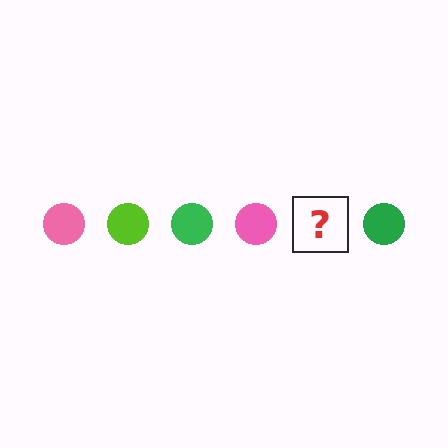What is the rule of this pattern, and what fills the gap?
The rule is that the pattern cycles through pink, lime, green circles. The gap should be filled with a lime circle.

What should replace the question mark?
The question mark should be replaced with a lime circle.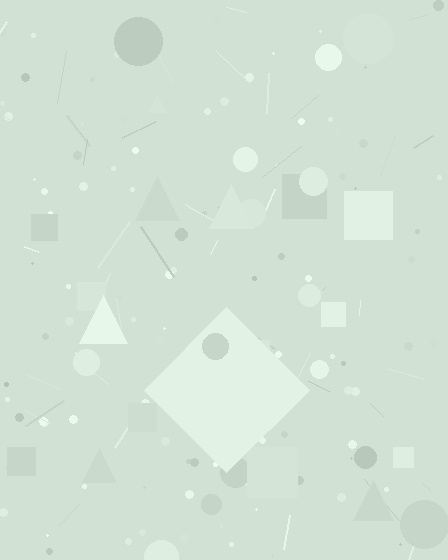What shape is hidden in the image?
A diamond is hidden in the image.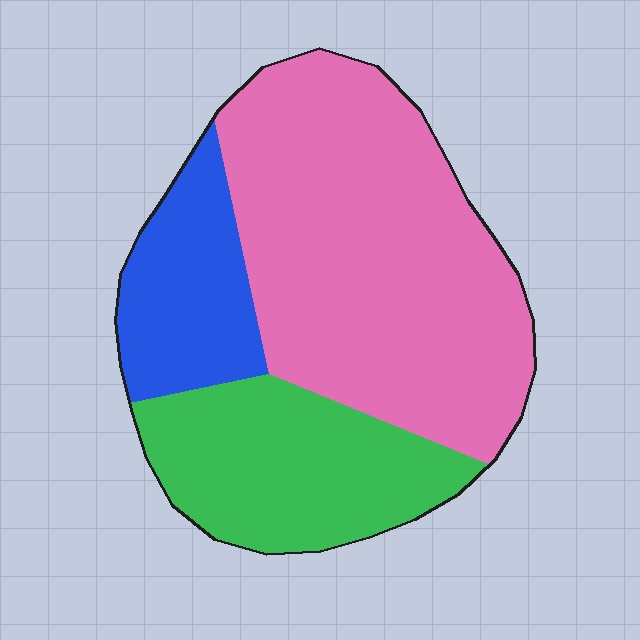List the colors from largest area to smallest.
From largest to smallest: pink, green, blue.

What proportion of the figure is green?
Green takes up about one quarter (1/4) of the figure.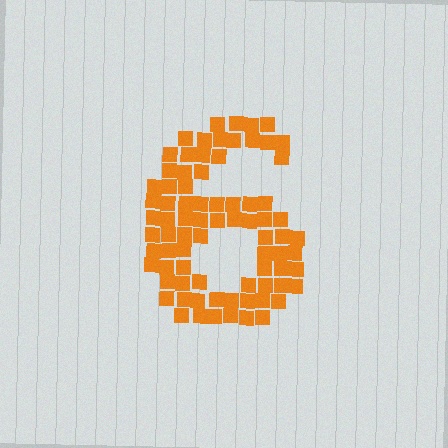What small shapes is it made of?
It is made of small squares.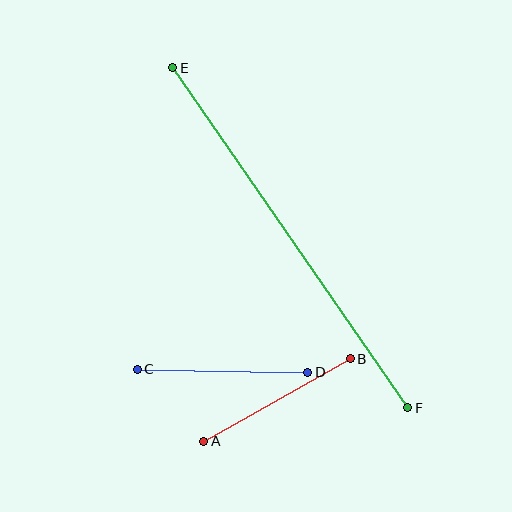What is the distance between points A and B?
The distance is approximately 169 pixels.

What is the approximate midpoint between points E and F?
The midpoint is at approximately (290, 238) pixels.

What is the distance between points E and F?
The distance is approximately 414 pixels.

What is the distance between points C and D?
The distance is approximately 170 pixels.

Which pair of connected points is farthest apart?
Points E and F are farthest apart.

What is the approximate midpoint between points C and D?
The midpoint is at approximately (223, 371) pixels.